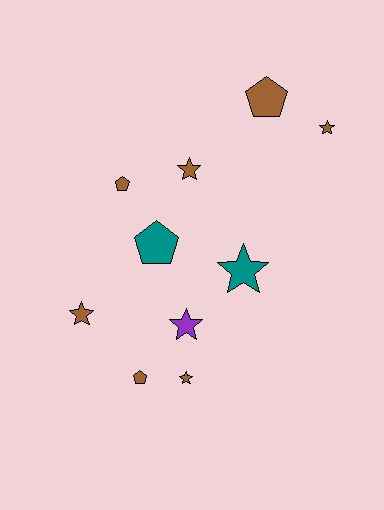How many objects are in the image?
There are 10 objects.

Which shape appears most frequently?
Star, with 6 objects.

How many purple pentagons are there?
There are no purple pentagons.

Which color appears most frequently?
Brown, with 7 objects.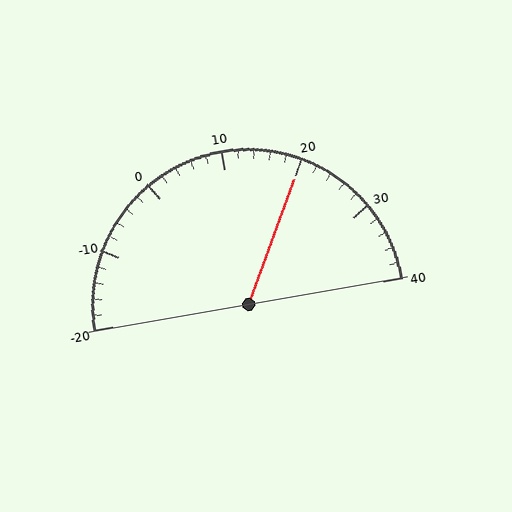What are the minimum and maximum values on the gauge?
The gauge ranges from -20 to 40.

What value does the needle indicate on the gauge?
The needle indicates approximately 20.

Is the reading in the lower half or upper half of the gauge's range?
The reading is in the upper half of the range (-20 to 40).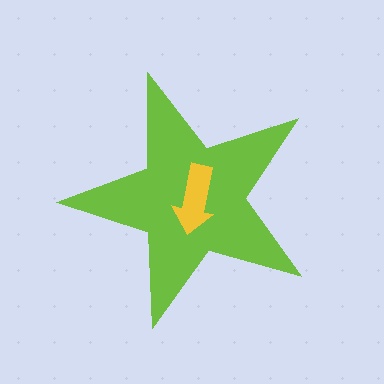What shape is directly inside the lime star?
The yellow arrow.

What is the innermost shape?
The yellow arrow.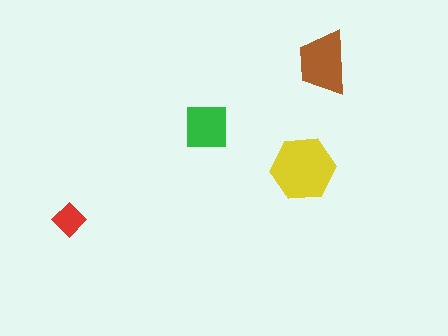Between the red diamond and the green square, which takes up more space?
The green square.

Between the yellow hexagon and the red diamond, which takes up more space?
The yellow hexagon.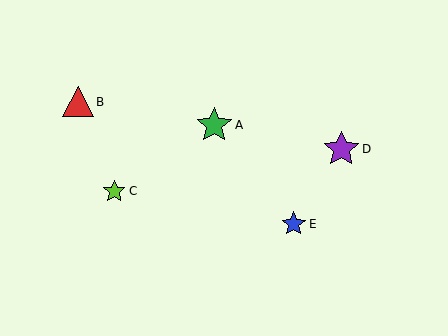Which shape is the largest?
The green star (labeled A) is the largest.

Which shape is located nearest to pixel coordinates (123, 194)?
The lime star (labeled C) at (114, 191) is nearest to that location.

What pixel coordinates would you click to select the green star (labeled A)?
Click at (214, 125) to select the green star A.